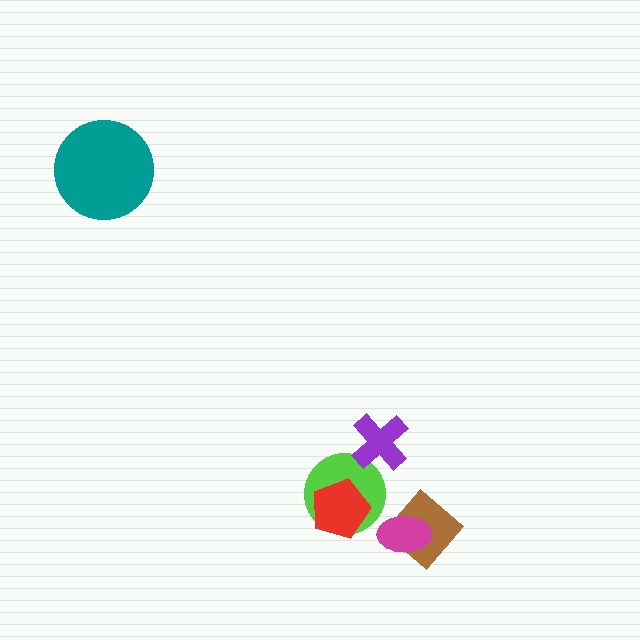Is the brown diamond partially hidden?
Yes, it is partially covered by another shape.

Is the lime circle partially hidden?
Yes, it is partially covered by another shape.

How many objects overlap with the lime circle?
2 objects overlap with the lime circle.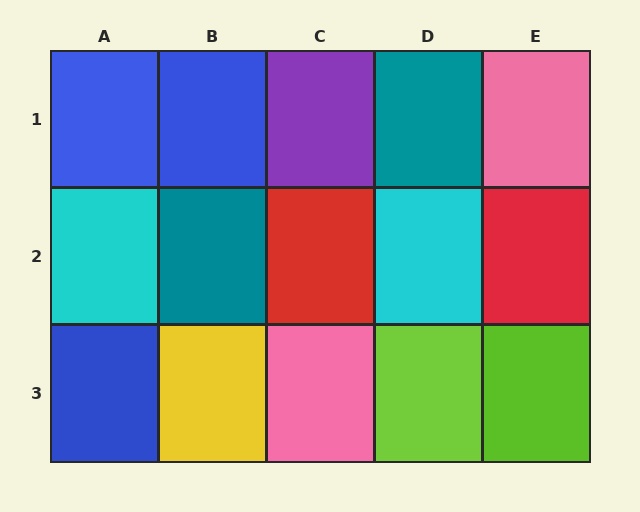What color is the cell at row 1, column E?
Pink.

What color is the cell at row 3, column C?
Pink.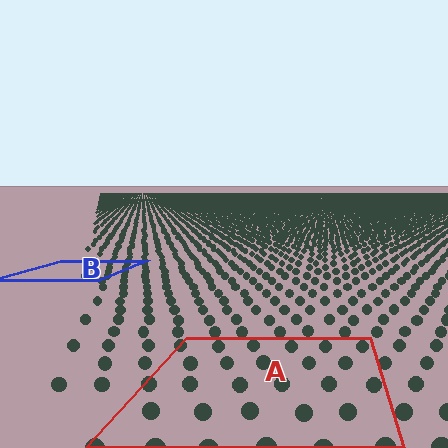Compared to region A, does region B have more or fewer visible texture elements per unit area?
Region B has more texture elements per unit area — they are packed more densely because it is farther away.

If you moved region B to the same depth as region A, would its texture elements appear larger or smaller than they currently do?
They would appear larger. At a closer depth, the same texture elements are projected at a bigger on-screen size.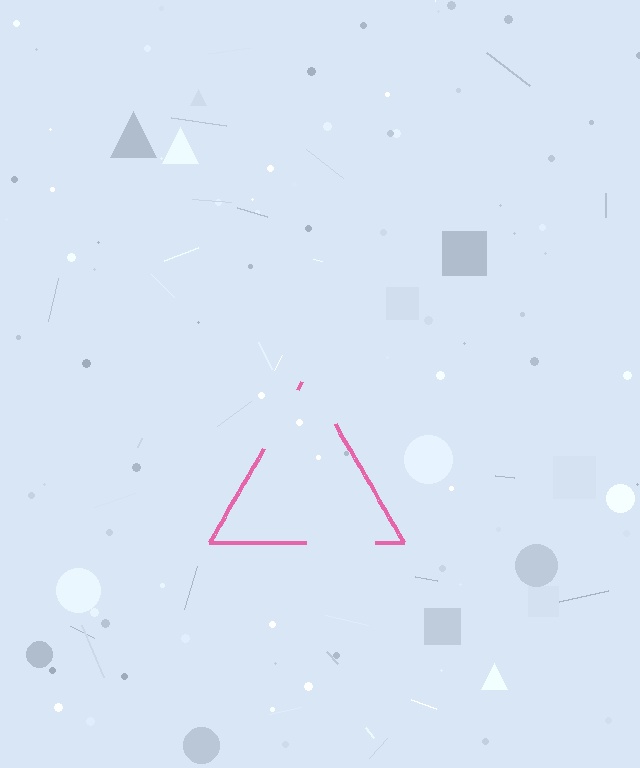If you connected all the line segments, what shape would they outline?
They would outline a triangle.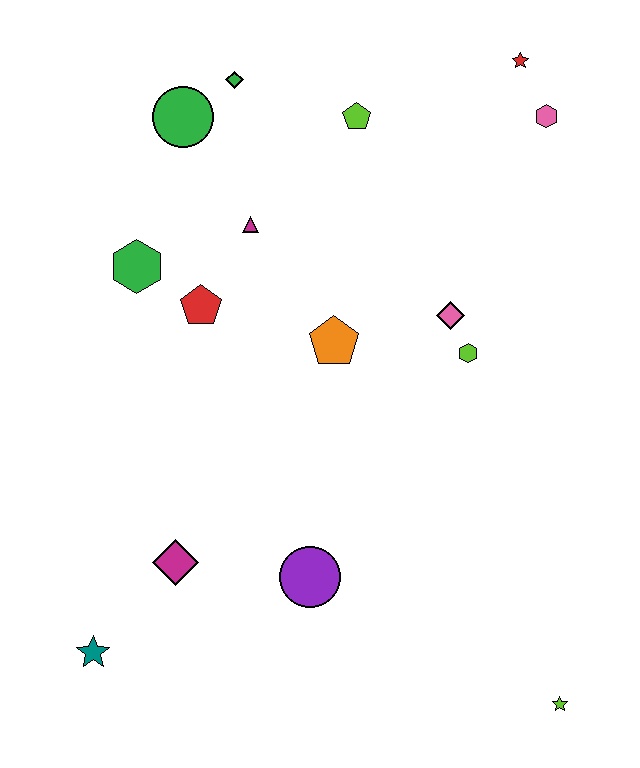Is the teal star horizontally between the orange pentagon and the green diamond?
No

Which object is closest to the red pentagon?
The green hexagon is closest to the red pentagon.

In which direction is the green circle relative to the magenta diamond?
The green circle is above the magenta diamond.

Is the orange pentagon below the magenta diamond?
No